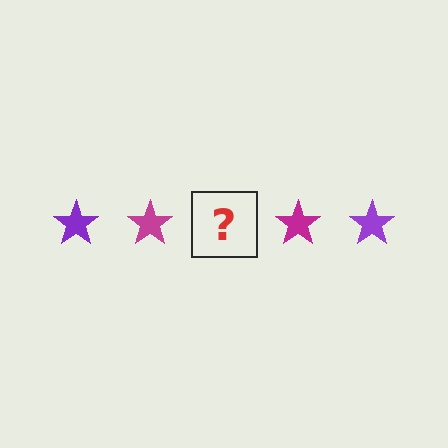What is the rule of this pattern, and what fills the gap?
The rule is that the pattern cycles through purple, magenta stars. The gap should be filled with a purple star.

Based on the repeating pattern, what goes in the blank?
The blank should be a purple star.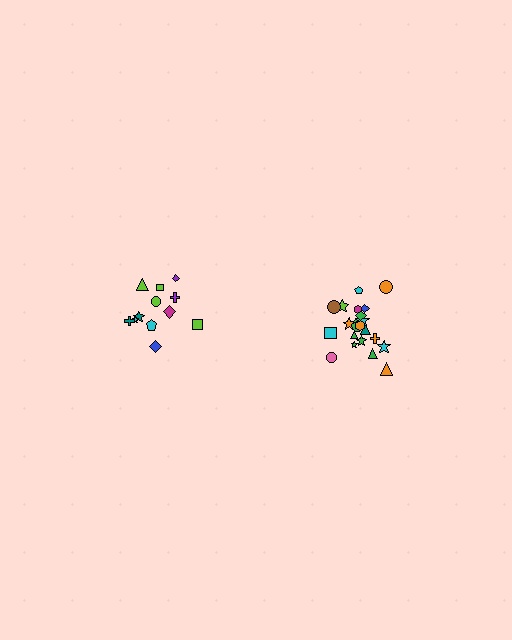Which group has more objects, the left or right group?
The right group.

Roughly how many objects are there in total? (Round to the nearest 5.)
Roughly 35 objects in total.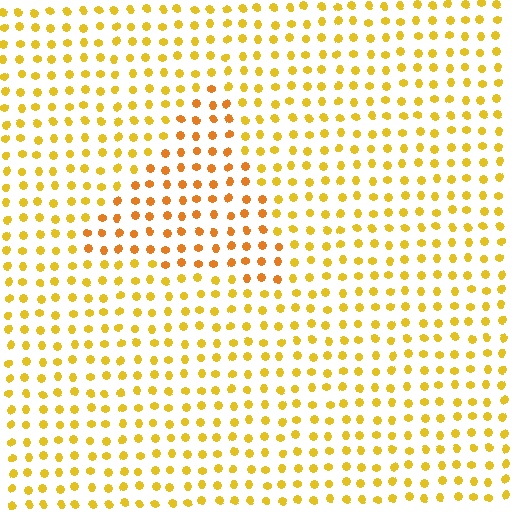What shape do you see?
I see a triangle.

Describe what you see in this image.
The image is filled with small yellow elements in a uniform arrangement. A triangle-shaped region is visible where the elements are tinted to a slightly different hue, forming a subtle color boundary.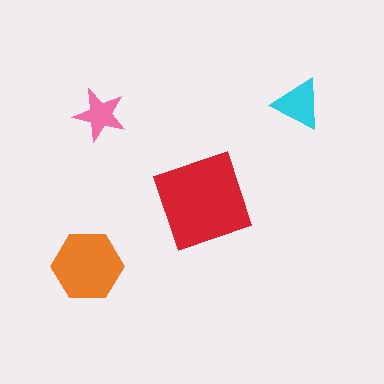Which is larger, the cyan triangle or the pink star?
The cyan triangle.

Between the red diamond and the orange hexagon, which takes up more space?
The red diamond.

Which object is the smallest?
The pink star.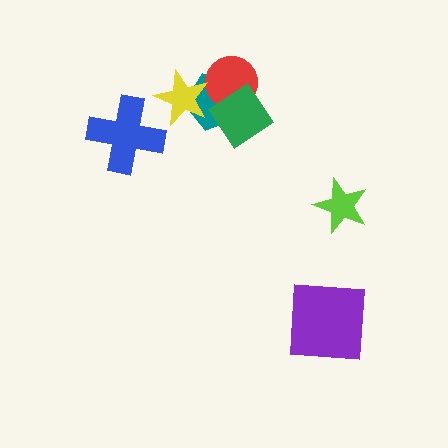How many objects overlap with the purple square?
0 objects overlap with the purple square.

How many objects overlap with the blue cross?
0 objects overlap with the blue cross.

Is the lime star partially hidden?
No, no other shape covers it.